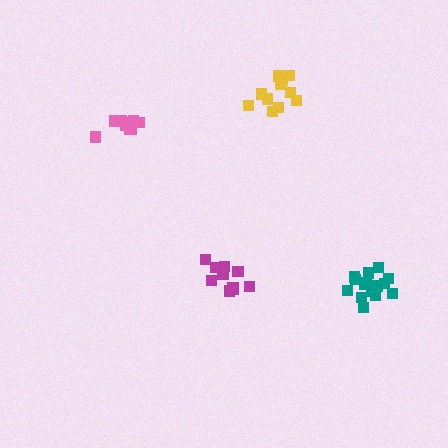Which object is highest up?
The yellow cluster is topmost.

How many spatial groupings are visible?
There are 4 spatial groupings.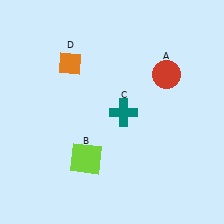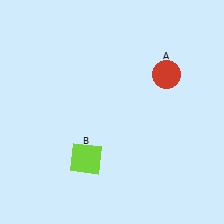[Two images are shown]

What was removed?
The orange diamond (D), the teal cross (C) were removed in Image 2.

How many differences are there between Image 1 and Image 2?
There are 2 differences between the two images.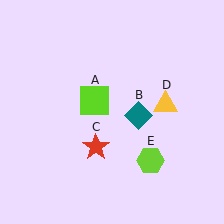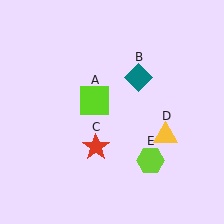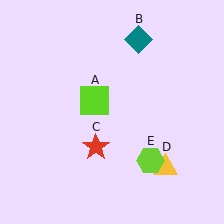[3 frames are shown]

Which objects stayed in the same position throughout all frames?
Lime square (object A) and red star (object C) and lime hexagon (object E) remained stationary.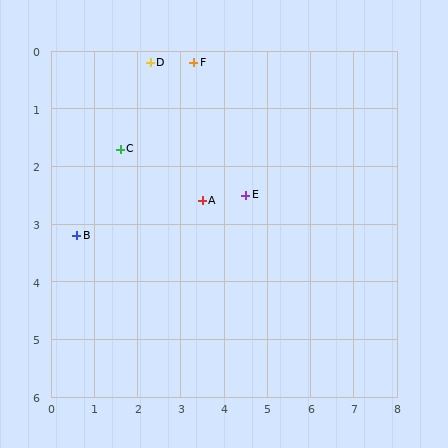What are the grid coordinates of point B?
Point B is at approximately (0.6, 3.2).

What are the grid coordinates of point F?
Point F is at approximately (3.3, 0.2).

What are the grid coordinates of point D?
Point D is at approximately (2.3, 0.2).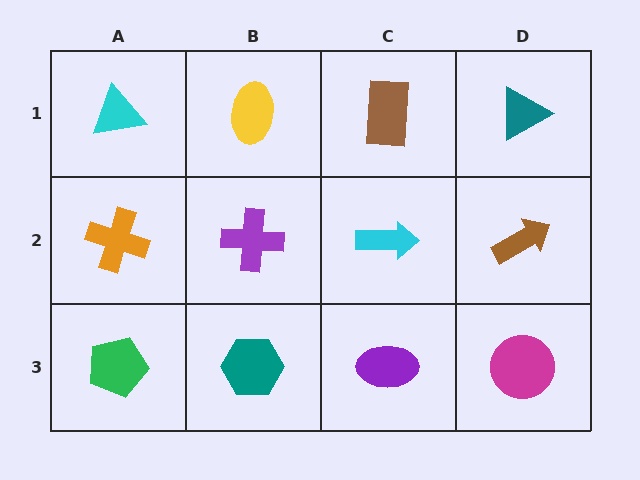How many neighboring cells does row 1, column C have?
3.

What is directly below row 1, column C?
A cyan arrow.